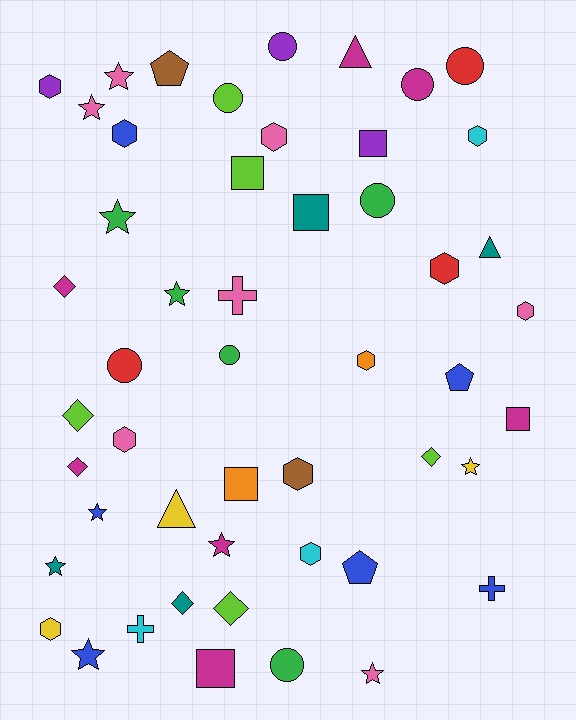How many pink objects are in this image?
There are 7 pink objects.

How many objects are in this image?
There are 50 objects.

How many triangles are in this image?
There are 3 triangles.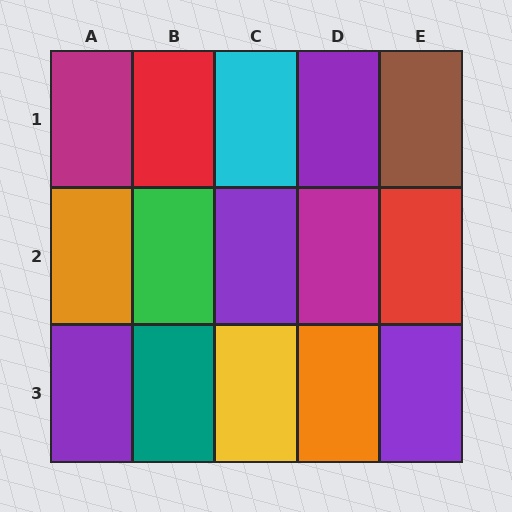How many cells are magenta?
2 cells are magenta.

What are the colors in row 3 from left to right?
Purple, teal, yellow, orange, purple.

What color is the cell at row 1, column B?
Red.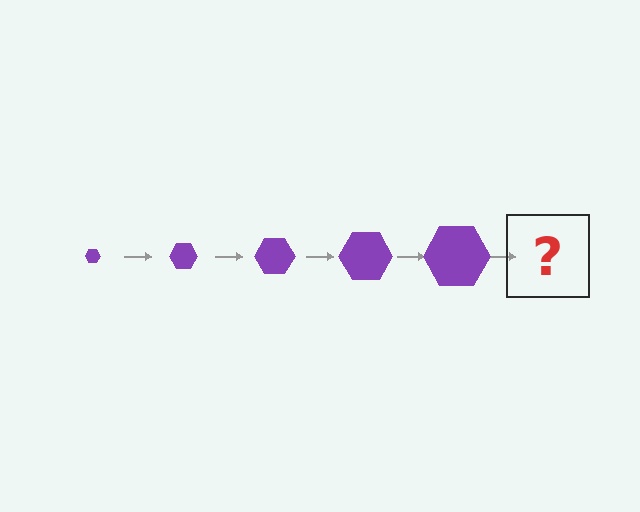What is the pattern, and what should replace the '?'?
The pattern is that the hexagon gets progressively larger each step. The '?' should be a purple hexagon, larger than the previous one.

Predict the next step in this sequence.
The next step is a purple hexagon, larger than the previous one.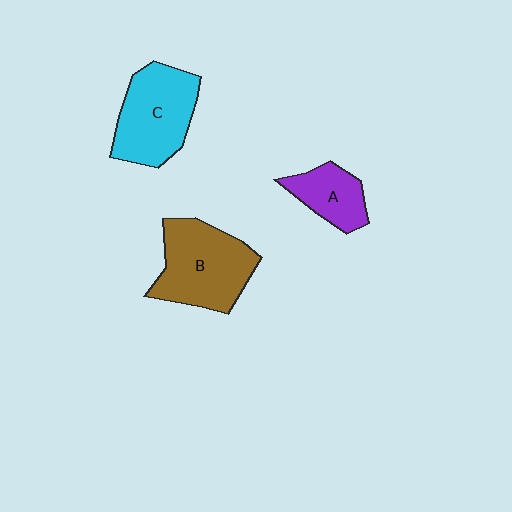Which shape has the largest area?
Shape B (brown).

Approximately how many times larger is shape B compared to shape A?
Approximately 1.9 times.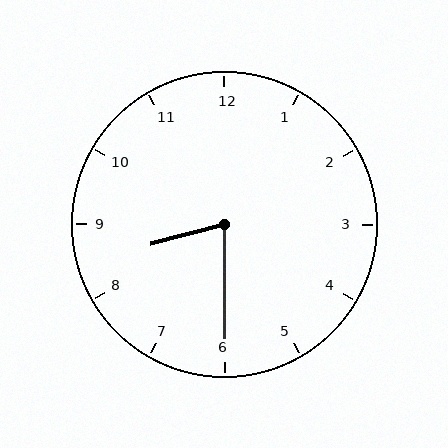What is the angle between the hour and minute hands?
Approximately 75 degrees.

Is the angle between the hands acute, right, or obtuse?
It is acute.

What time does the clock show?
8:30.